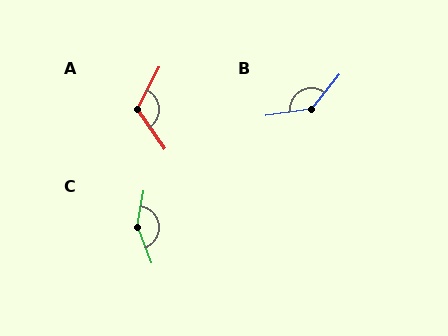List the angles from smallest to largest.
A (119°), B (136°), C (150°).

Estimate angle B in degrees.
Approximately 136 degrees.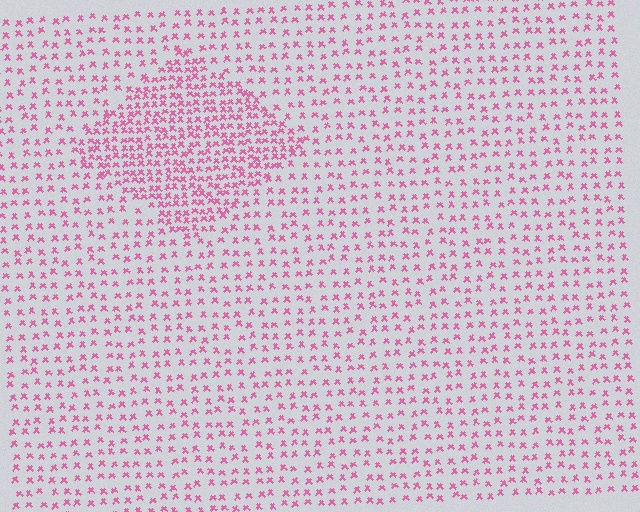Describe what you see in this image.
The image contains small pink elements arranged at two different densities. A diamond-shaped region is visible where the elements are more densely packed than the surrounding area.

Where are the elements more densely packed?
The elements are more densely packed inside the diamond boundary.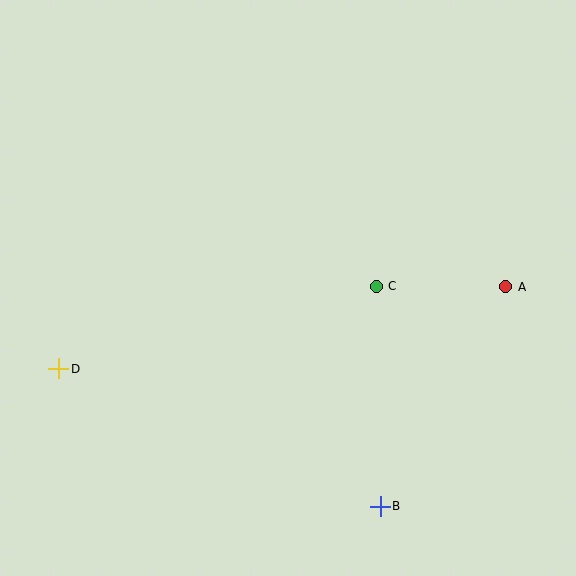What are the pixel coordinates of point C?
Point C is at (376, 286).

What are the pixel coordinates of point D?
Point D is at (59, 369).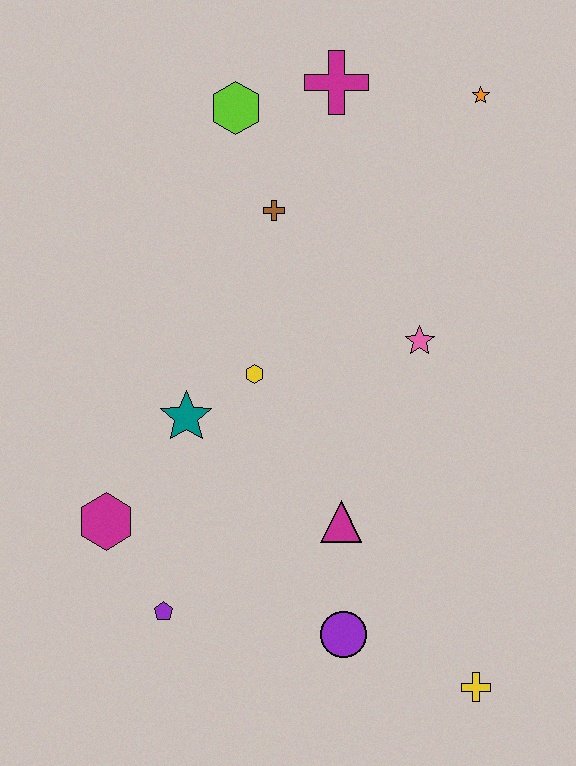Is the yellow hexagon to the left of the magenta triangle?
Yes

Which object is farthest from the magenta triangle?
The orange star is farthest from the magenta triangle.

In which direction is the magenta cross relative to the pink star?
The magenta cross is above the pink star.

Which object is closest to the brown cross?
The lime hexagon is closest to the brown cross.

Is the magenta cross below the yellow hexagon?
No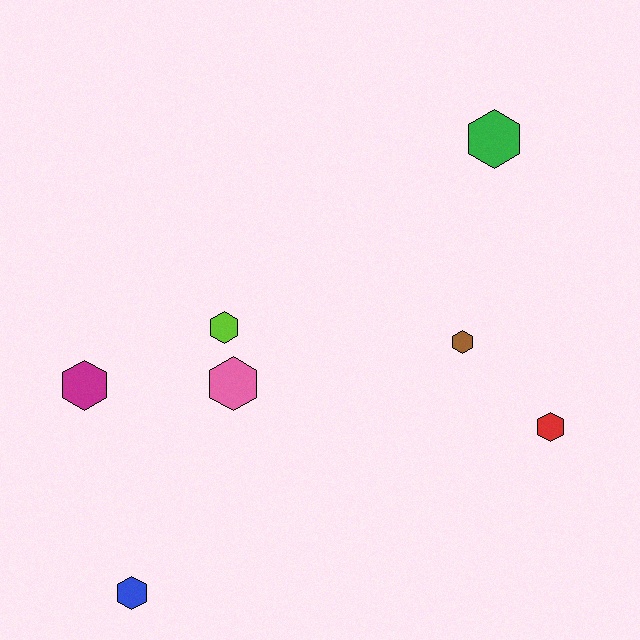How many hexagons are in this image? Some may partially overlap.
There are 7 hexagons.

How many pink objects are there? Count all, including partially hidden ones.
There is 1 pink object.